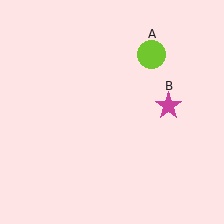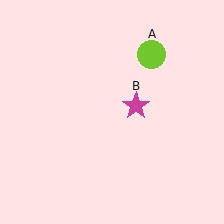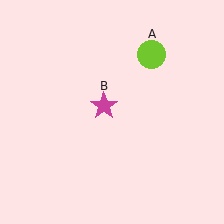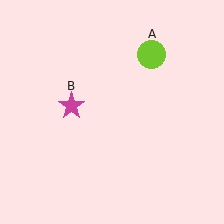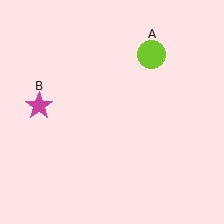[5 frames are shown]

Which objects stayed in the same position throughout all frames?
Lime circle (object A) remained stationary.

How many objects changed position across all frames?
1 object changed position: magenta star (object B).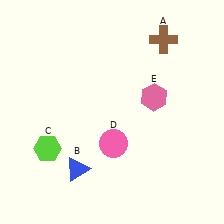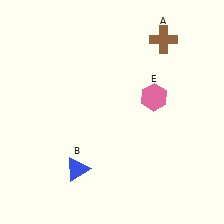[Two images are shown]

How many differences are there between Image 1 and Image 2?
There are 2 differences between the two images.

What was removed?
The lime hexagon (C), the pink circle (D) were removed in Image 2.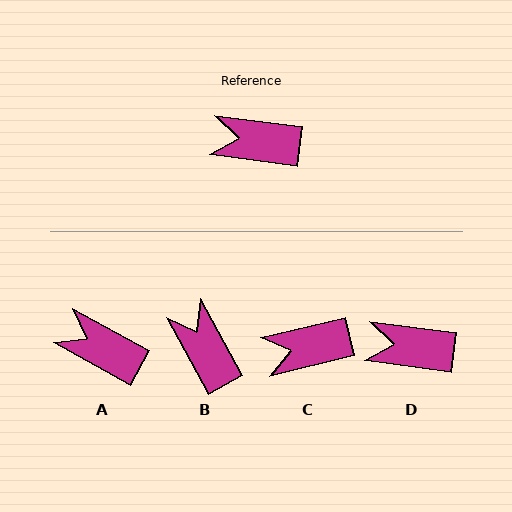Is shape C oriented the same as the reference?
No, it is off by about 21 degrees.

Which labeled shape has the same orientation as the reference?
D.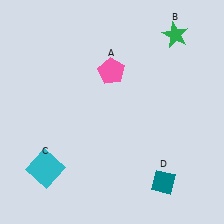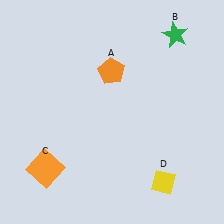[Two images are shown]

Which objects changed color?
A changed from pink to orange. C changed from cyan to orange. D changed from teal to yellow.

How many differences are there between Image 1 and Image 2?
There are 3 differences between the two images.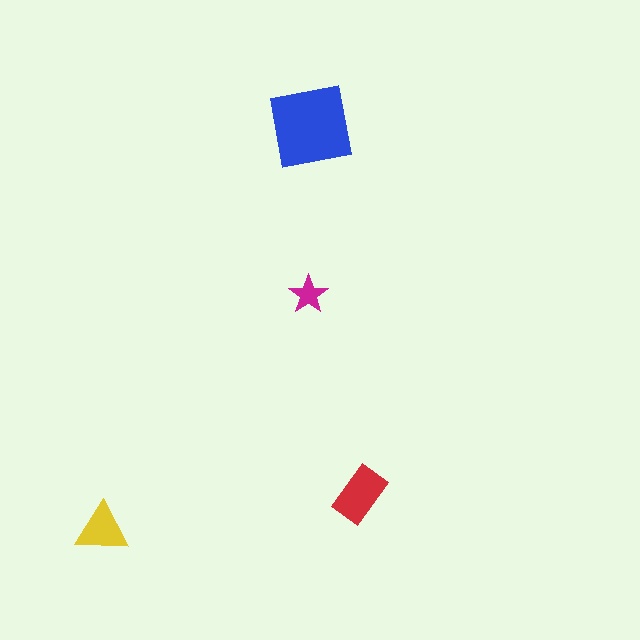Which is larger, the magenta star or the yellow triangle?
The yellow triangle.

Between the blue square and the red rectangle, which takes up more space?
The blue square.